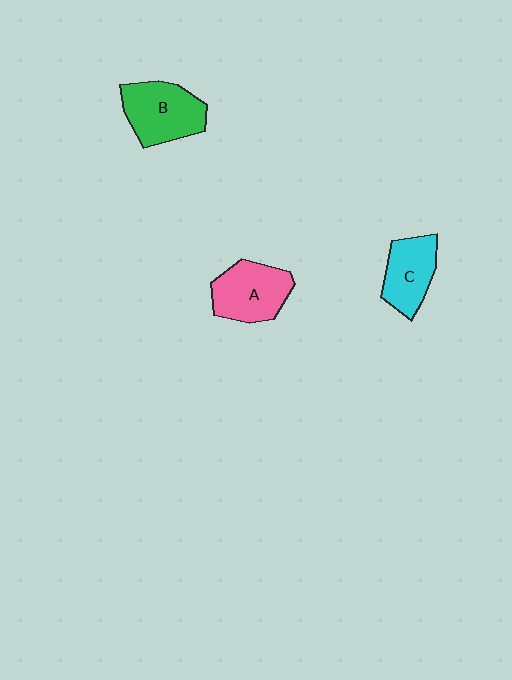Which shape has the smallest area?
Shape C (cyan).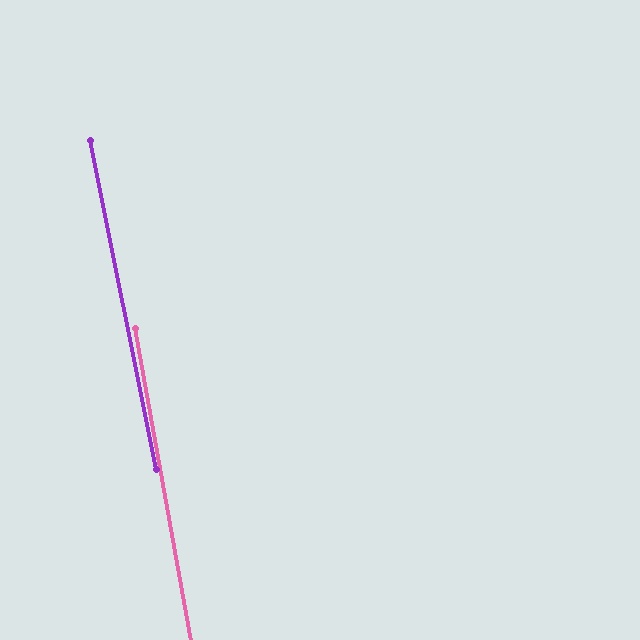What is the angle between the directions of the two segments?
Approximately 1 degree.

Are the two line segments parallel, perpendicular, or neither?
Parallel — their directions differ by only 1.4°.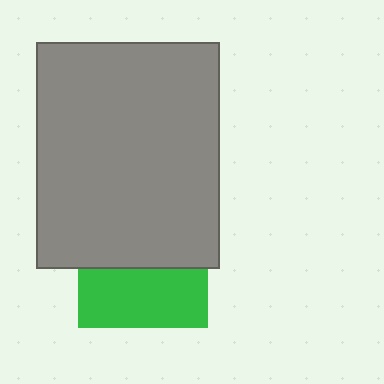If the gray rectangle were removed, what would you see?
You would see the complete green square.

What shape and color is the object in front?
The object in front is a gray rectangle.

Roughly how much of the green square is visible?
A small part of it is visible (roughly 45%).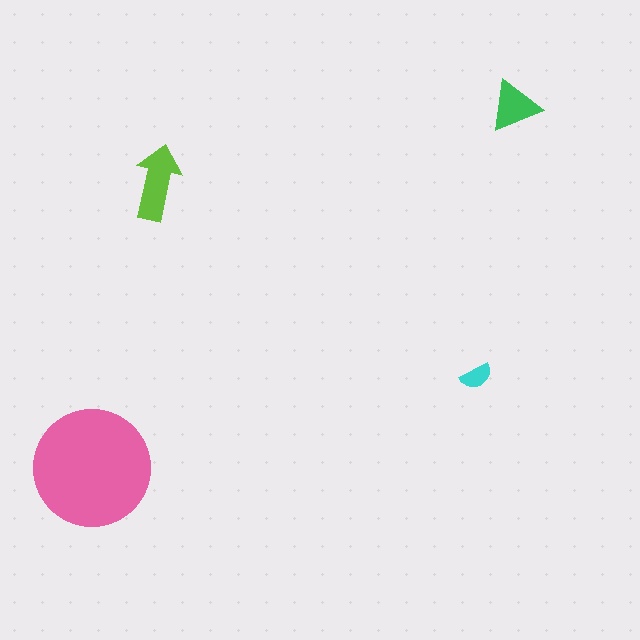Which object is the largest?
The pink circle.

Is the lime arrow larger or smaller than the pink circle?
Smaller.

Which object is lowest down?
The pink circle is bottommost.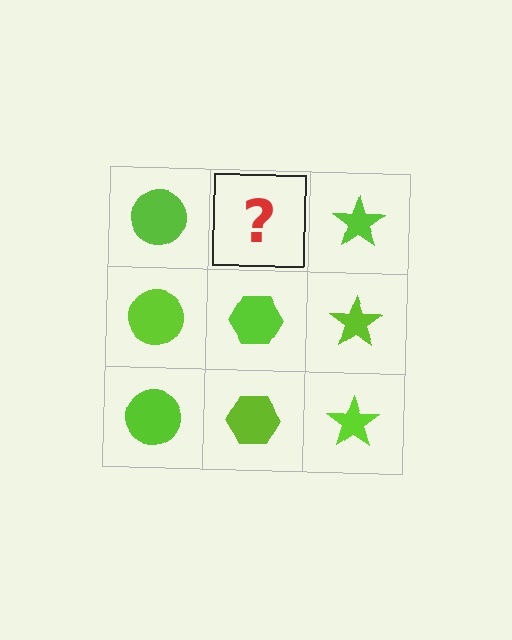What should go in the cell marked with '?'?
The missing cell should contain a lime hexagon.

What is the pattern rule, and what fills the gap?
The rule is that each column has a consistent shape. The gap should be filled with a lime hexagon.